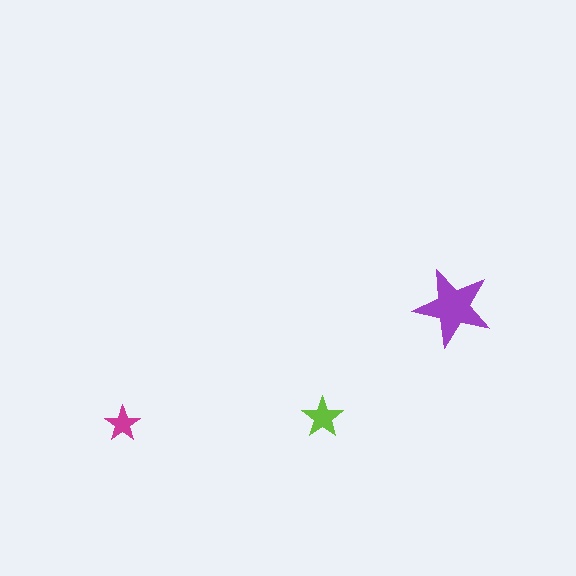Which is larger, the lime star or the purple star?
The purple one.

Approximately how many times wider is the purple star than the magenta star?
About 2 times wider.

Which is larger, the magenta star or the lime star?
The lime one.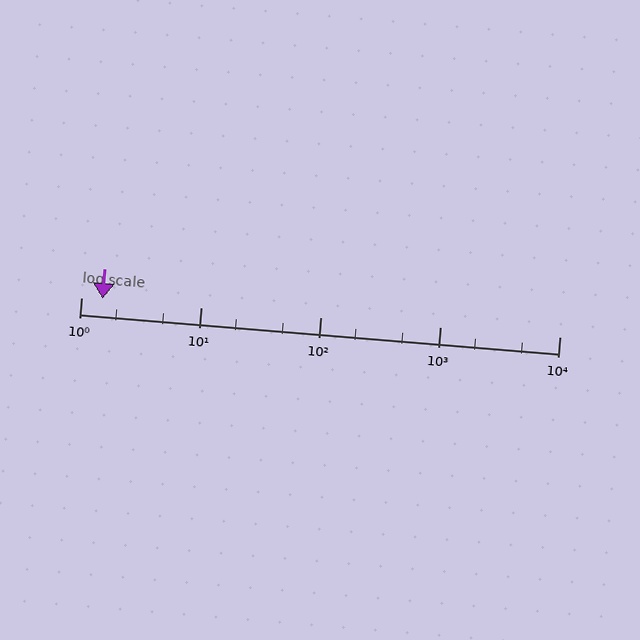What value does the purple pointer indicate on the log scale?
The pointer indicates approximately 1.5.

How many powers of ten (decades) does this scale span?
The scale spans 4 decades, from 1 to 10000.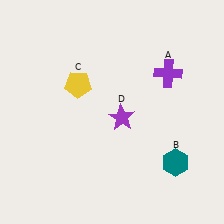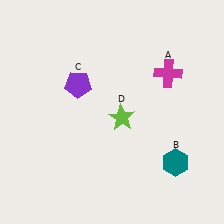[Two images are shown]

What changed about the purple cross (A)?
In Image 1, A is purple. In Image 2, it changed to magenta.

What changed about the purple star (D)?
In Image 1, D is purple. In Image 2, it changed to lime.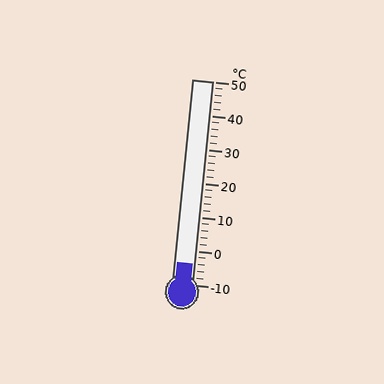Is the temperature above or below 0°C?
The temperature is below 0°C.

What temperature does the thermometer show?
The thermometer shows approximately -4°C.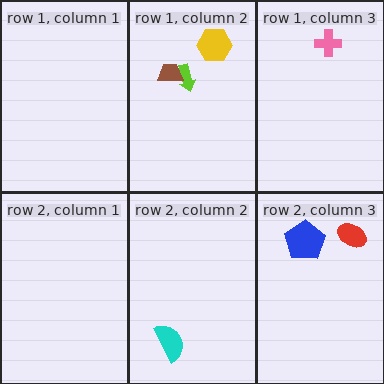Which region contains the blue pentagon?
The row 2, column 3 region.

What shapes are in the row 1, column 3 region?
The pink cross.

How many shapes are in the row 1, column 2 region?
3.